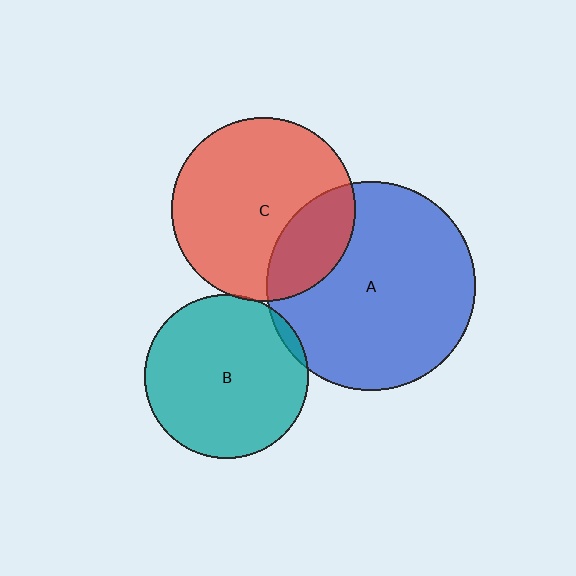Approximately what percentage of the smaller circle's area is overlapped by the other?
Approximately 5%.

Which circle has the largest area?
Circle A (blue).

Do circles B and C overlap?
Yes.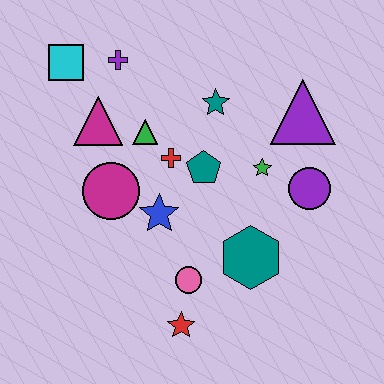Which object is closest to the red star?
The pink circle is closest to the red star.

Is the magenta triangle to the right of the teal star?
No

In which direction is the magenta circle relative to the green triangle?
The magenta circle is below the green triangle.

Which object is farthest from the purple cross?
The red star is farthest from the purple cross.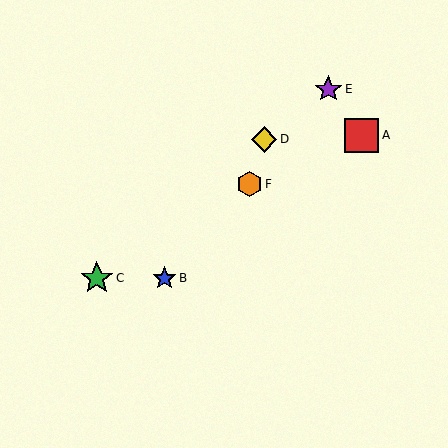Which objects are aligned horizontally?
Objects B, C are aligned horizontally.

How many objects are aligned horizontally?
2 objects (B, C) are aligned horizontally.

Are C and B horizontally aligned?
Yes, both are at y≈278.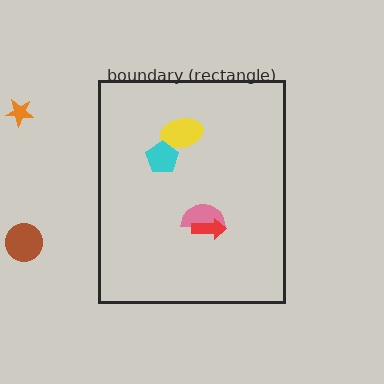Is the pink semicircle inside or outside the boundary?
Inside.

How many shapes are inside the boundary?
4 inside, 2 outside.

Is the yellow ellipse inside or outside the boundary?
Inside.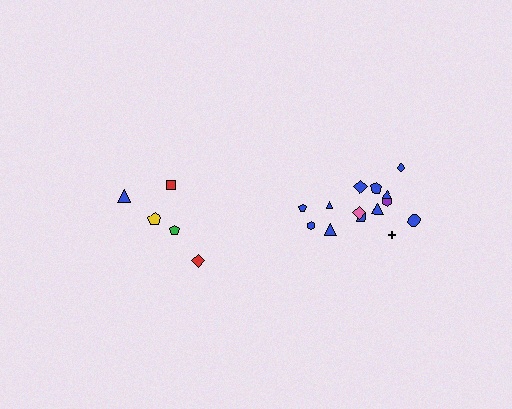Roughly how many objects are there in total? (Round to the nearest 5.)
Roughly 20 objects in total.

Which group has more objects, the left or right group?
The right group.